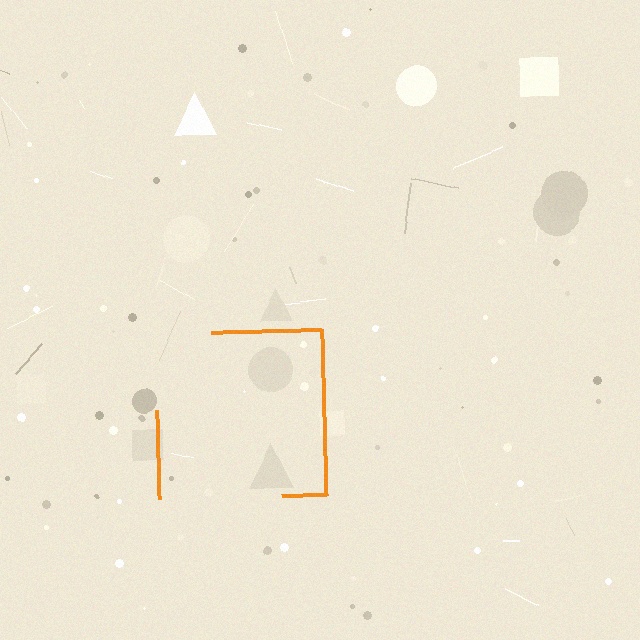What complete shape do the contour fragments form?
The contour fragments form a square.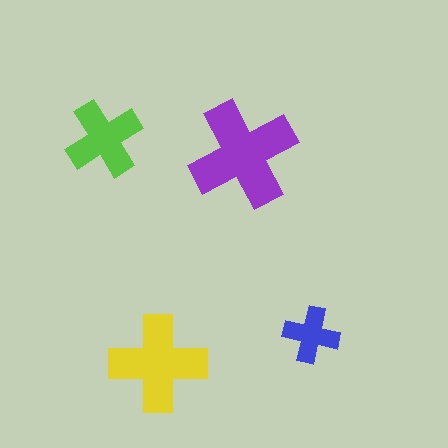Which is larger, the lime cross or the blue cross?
The lime one.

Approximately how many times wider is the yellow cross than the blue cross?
About 1.5 times wider.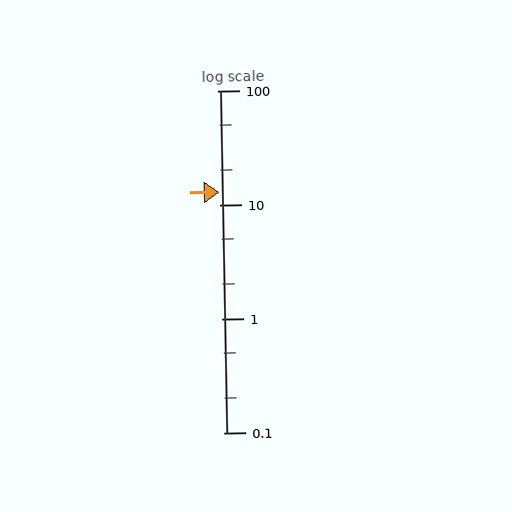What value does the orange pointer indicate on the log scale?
The pointer indicates approximately 13.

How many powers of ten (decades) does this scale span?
The scale spans 3 decades, from 0.1 to 100.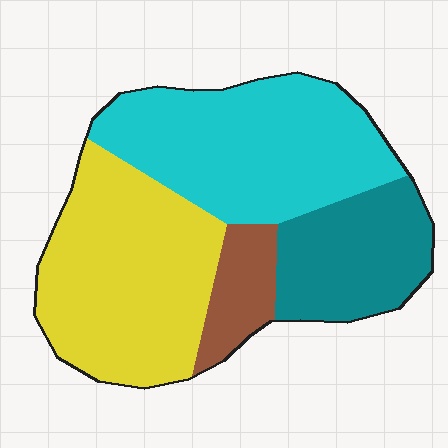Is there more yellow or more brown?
Yellow.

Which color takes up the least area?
Brown, at roughly 10%.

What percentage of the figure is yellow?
Yellow takes up between a third and a half of the figure.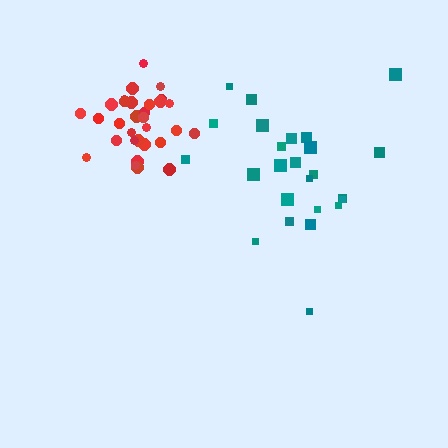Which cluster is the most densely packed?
Red.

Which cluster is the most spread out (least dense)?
Teal.